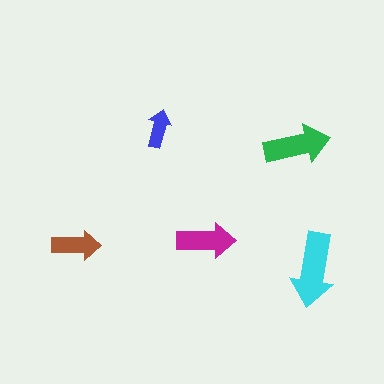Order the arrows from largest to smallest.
the cyan one, the green one, the magenta one, the brown one, the blue one.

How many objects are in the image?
There are 5 objects in the image.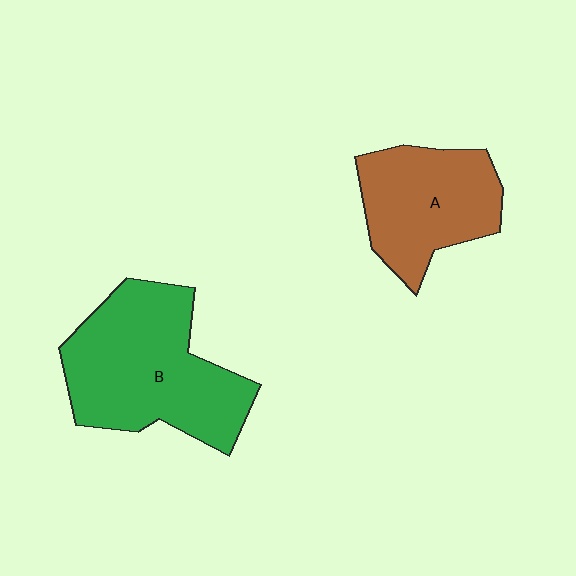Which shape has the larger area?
Shape B (green).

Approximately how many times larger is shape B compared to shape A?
Approximately 1.4 times.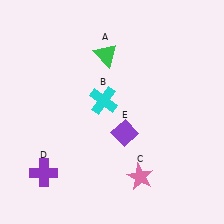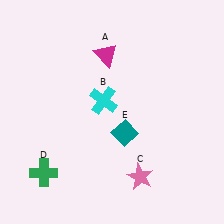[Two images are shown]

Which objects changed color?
A changed from green to magenta. D changed from purple to green. E changed from purple to teal.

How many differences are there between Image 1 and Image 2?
There are 3 differences between the two images.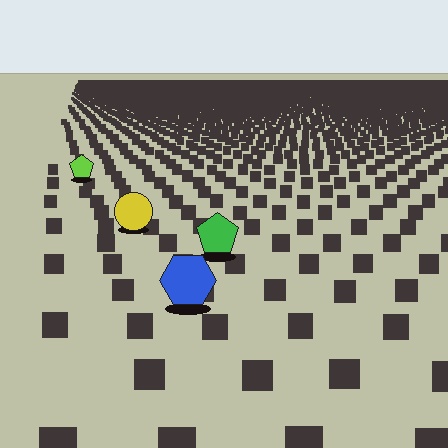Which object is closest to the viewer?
The blue hexagon is closest. The texture marks near it are larger and more spread out.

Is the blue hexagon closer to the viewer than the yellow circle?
Yes. The blue hexagon is closer — you can tell from the texture gradient: the ground texture is coarser near it.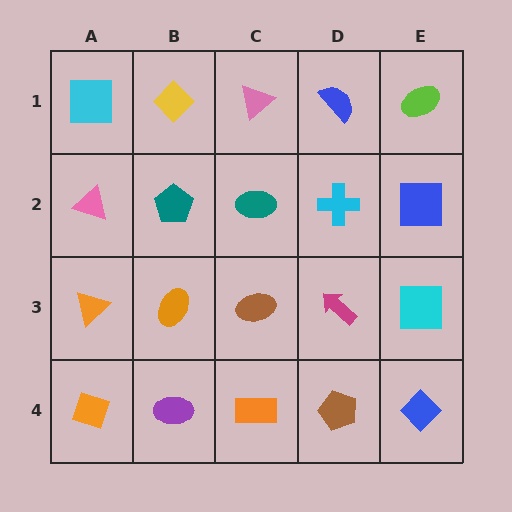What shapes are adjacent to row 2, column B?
A yellow diamond (row 1, column B), an orange ellipse (row 3, column B), a pink triangle (row 2, column A), a teal ellipse (row 2, column C).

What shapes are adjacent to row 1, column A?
A pink triangle (row 2, column A), a yellow diamond (row 1, column B).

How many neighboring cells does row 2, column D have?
4.